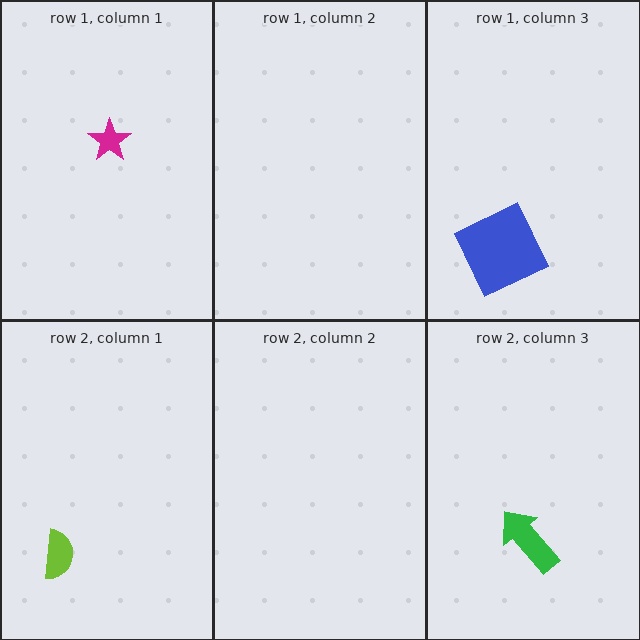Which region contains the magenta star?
The row 1, column 1 region.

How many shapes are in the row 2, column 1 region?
1.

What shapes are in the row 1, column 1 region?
The magenta star.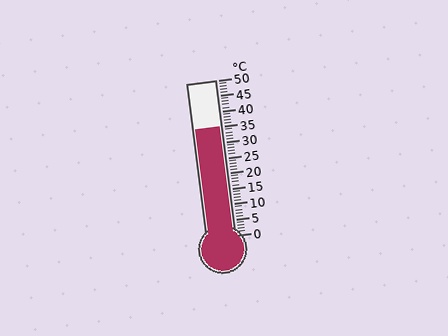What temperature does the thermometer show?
The thermometer shows approximately 35°C.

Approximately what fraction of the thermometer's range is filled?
The thermometer is filled to approximately 70% of its range.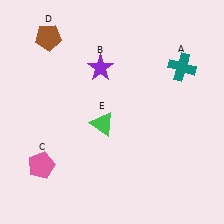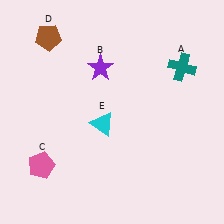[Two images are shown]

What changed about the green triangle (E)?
In Image 1, E is green. In Image 2, it changed to cyan.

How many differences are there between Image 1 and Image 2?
There is 1 difference between the two images.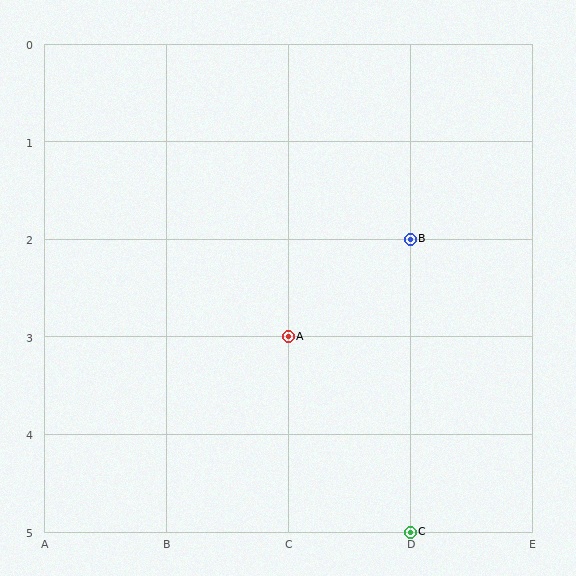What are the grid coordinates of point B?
Point B is at grid coordinates (D, 2).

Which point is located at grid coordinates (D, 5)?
Point C is at (D, 5).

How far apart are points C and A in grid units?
Points C and A are 1 column and 2 rows apart (about 2.2 grid units diagonally).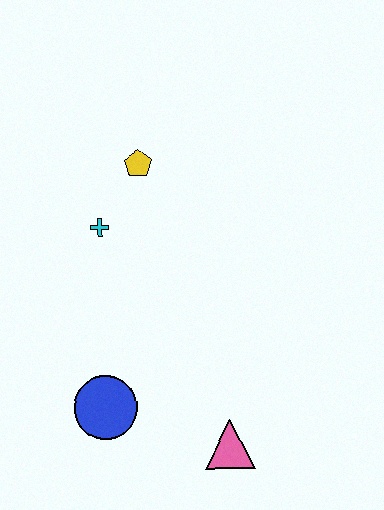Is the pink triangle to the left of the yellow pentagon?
No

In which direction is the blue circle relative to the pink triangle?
The blue circle is to the left of the pink triangle.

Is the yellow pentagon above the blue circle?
Yes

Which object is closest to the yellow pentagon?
The cyan cross is closest to the yellow pentagon.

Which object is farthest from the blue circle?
The yellow pentagon is farthest from the blue circle.